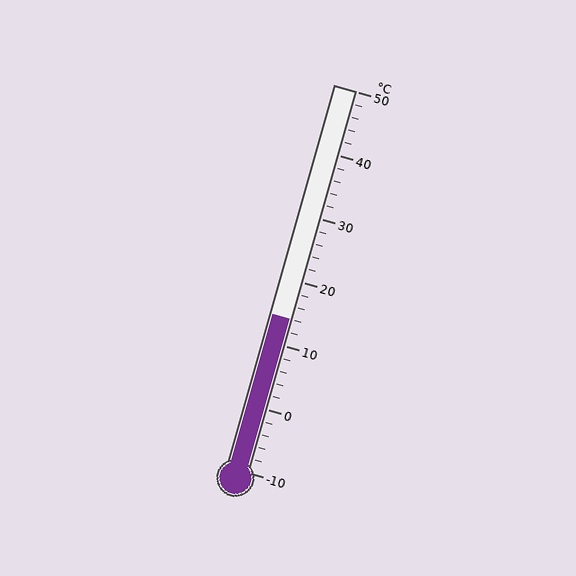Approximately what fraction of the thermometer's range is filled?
The thermometer is filled to approximately 40% of its range.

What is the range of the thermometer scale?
The thermometer scale ranges from -10°C to 50°C.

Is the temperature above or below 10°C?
The temperature is above 10°C.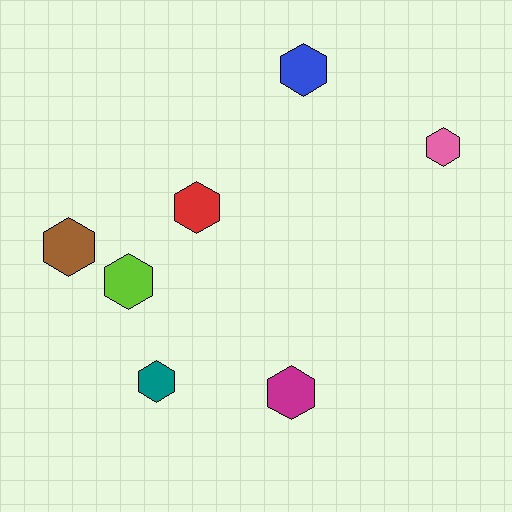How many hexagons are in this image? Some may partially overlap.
There are 7 hexagons.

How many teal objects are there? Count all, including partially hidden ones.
There is 1 teal object.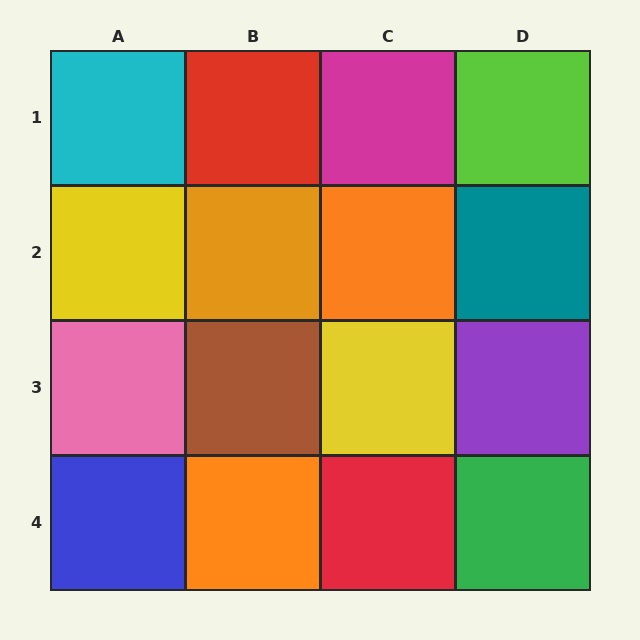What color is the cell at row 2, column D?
Teal.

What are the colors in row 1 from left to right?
Cyan, red, magenta, lime.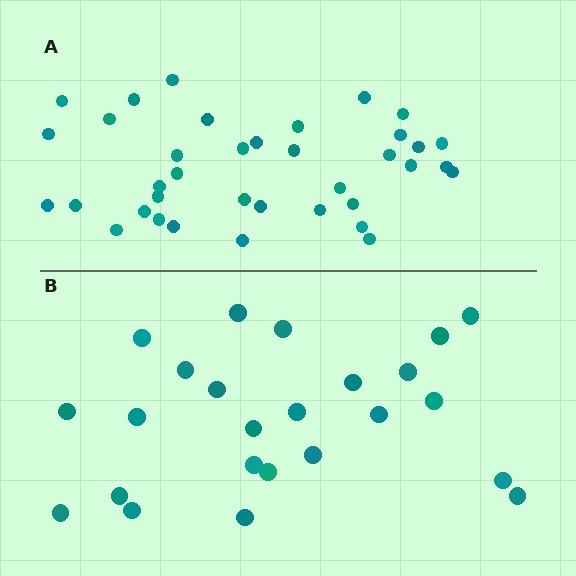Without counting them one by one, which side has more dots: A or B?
Region A (the top region) has more dots.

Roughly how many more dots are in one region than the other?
Region A has approximately 15 more dots than region B.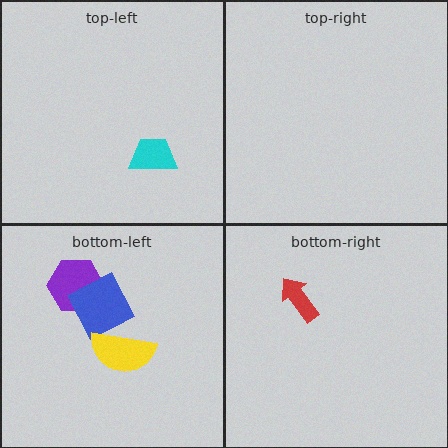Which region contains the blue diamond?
The bottom-left region.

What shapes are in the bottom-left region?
The purple hexagon, the blue diamond, the yellow semicircle.